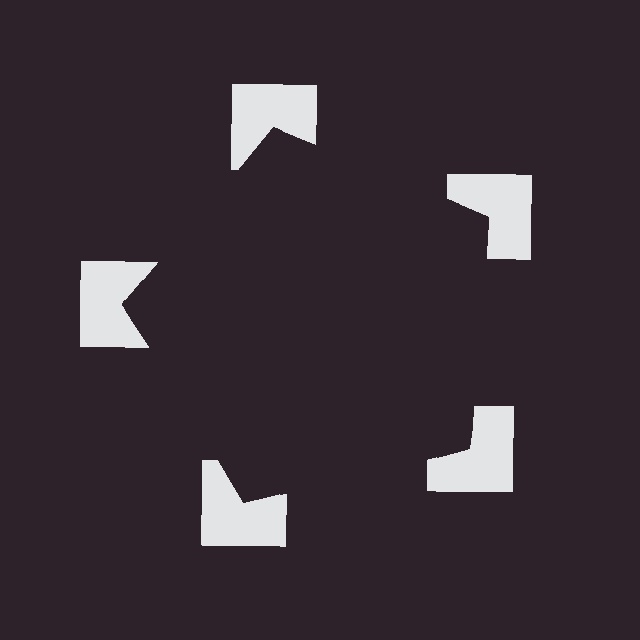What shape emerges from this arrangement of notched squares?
An illusory pentagon — its edges are inferred from the aligned wedge cuts in the notched squares, not physically drawn.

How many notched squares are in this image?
There are 5 — one at each vertex of the illusory pentagon.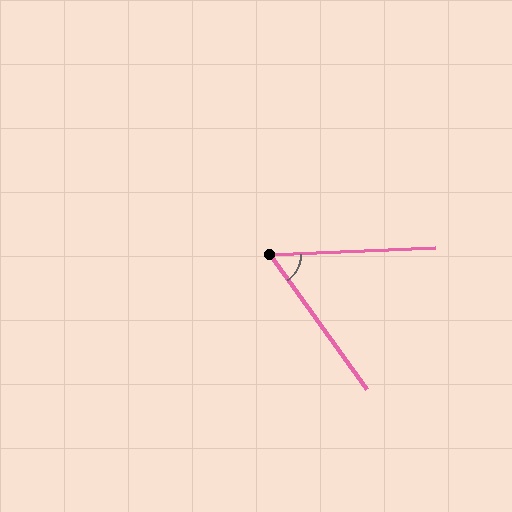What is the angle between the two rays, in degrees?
Approximately 57 degrees.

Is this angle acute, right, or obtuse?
It is acute.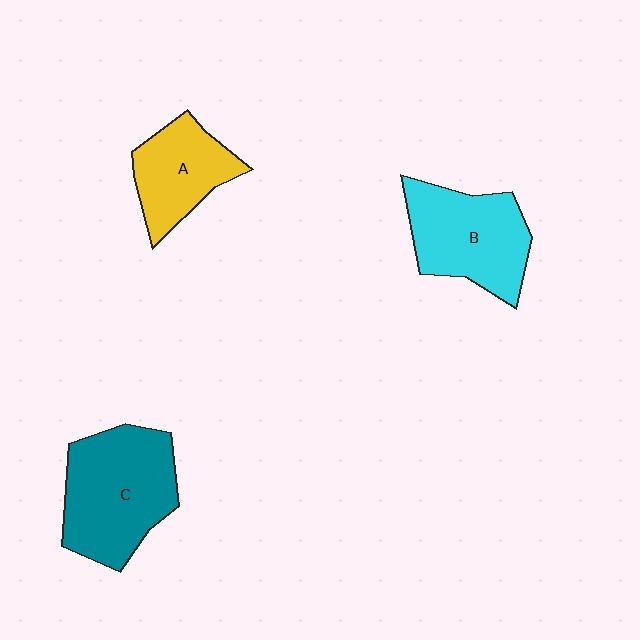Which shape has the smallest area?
Shape A (yellow).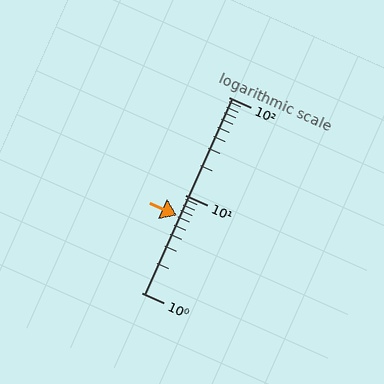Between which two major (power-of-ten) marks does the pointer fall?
The pointer is between 1 and 10.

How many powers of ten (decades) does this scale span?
The scale spans 2 decades, from 1 to 100.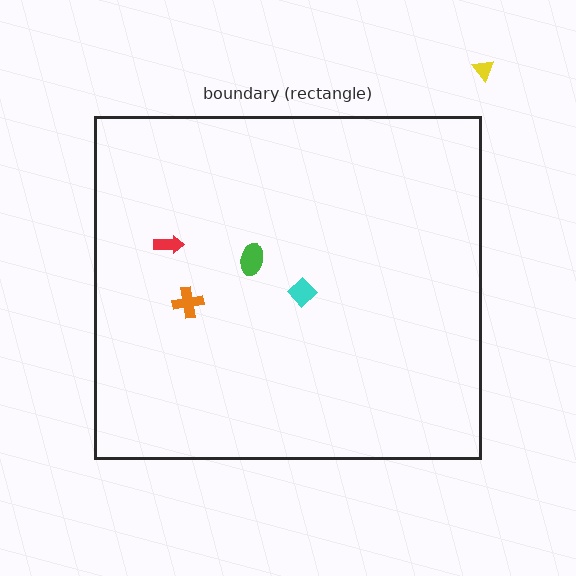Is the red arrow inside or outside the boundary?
Inside.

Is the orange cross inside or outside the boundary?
Inside.